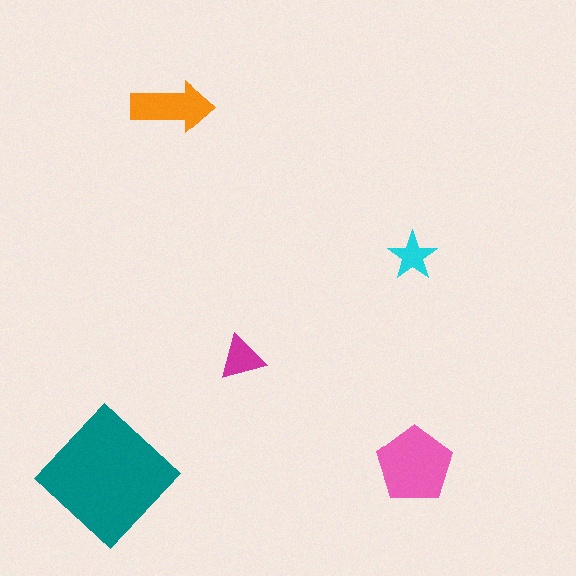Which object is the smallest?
The cyan star.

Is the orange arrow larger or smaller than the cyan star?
Larger.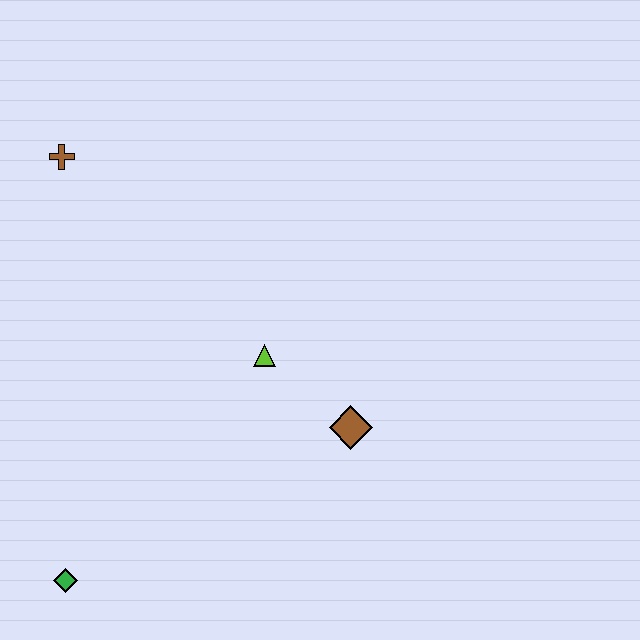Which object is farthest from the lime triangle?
The green diamond is farthest from the lime triangle.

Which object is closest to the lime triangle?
The brown diamond is closest to the lime triangle.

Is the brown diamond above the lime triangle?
No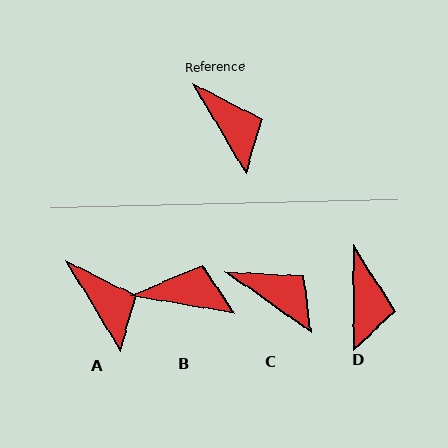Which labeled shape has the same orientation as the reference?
A.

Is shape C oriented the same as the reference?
No, it is off by about 24 degrees.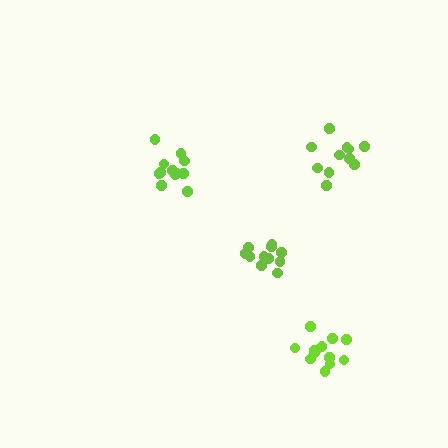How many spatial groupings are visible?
There are 4 spatial groupings.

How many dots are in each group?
Group 1: 13 dots, Group 2: 13 dots, Group 3: 11 dots, Group 4: 11 dots (48 total).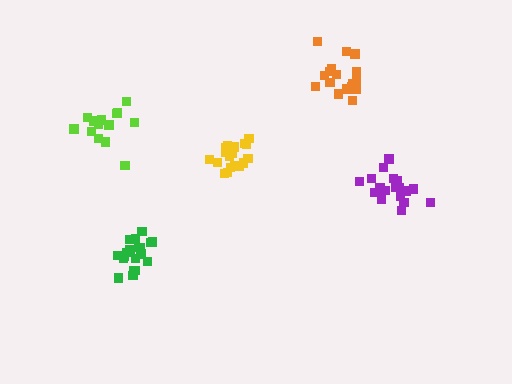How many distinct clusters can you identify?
There are 5 distinct clusters.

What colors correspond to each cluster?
The clusters are colored: green, yellow, purple, lime, orange.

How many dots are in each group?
Group 1: 20 dots, Group 2: 19 dots, Group 3: 20 dots, Group 4: 15 dots, Group 5: 17 dots (91 total).